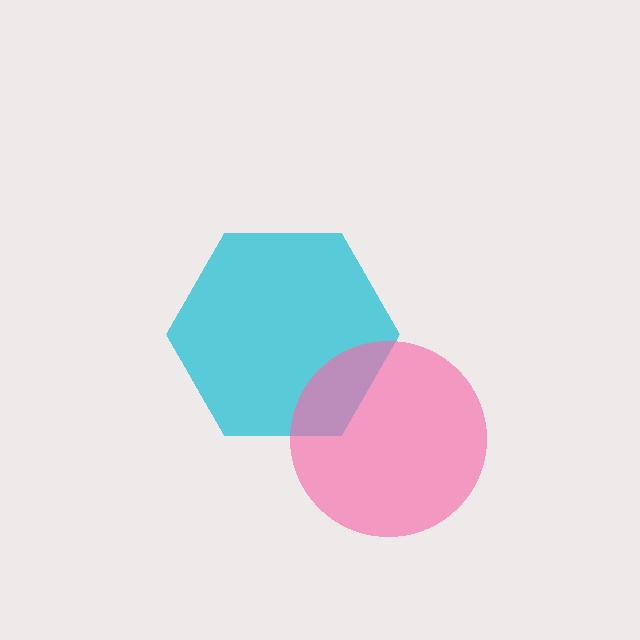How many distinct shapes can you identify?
There are 2 distinct shapes: a cyan hexagon, a pink circle.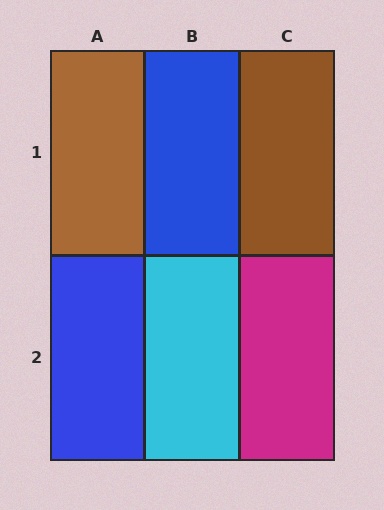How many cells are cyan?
1 cell is cyan.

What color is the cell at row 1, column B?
Blue.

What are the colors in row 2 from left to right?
Blue, cyan, magenta.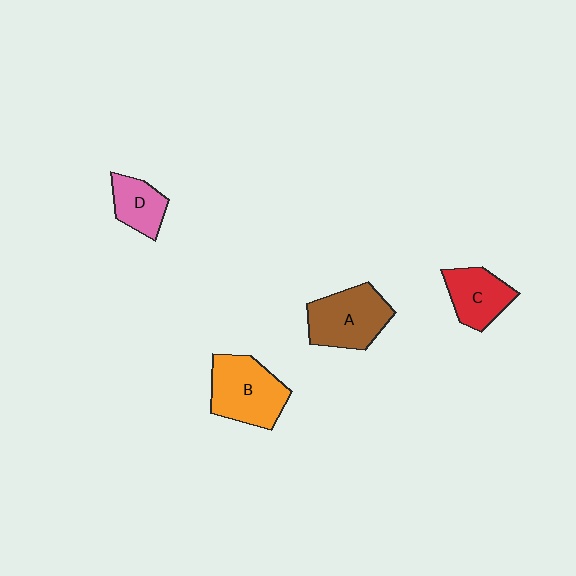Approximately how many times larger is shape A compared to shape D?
Approximately 1.7 times.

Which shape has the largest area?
Shape B (orange).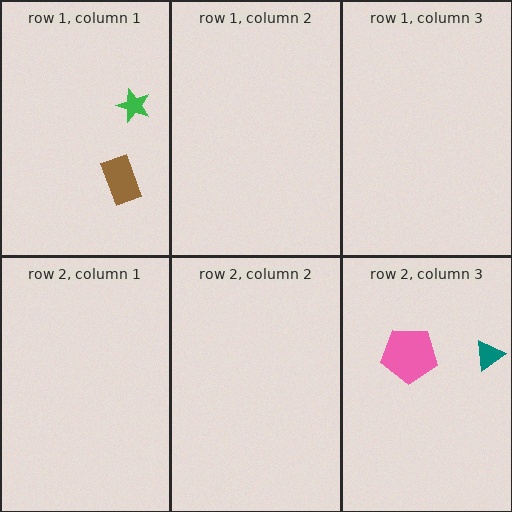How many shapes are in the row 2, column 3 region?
2.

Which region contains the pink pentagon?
The row 2, column 3 region.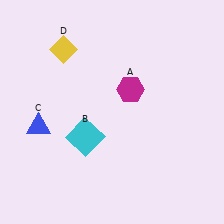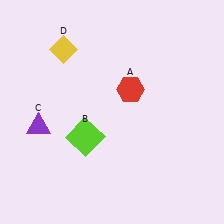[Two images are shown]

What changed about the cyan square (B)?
In Image 1, B is cyan. In Image 2, it changed to lime.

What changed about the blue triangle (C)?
In Image 1, C is blue. In Image 2, it changed to purple.